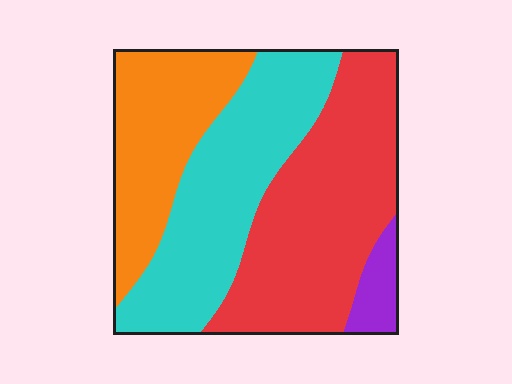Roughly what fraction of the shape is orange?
Orange covers roughly 25% of the shape.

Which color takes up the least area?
Purple, at roughly 5%.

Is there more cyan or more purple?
Cyan.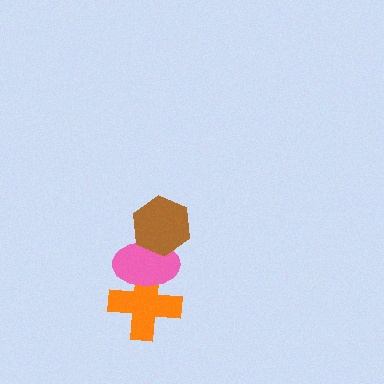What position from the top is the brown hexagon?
The brown hexagon is 1st from the top.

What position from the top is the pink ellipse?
The pink ellipse is 2nd from the top.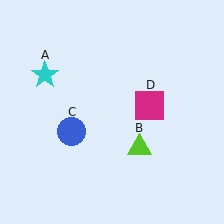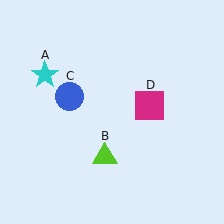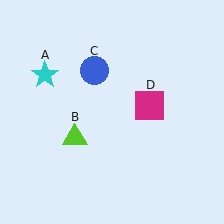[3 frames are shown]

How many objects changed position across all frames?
2 objects changed position: lime triangle (object B), blue circle (object C).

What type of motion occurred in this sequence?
The lime triangle (object B), blue circle (object C) rotated clockwise around the center of the scene.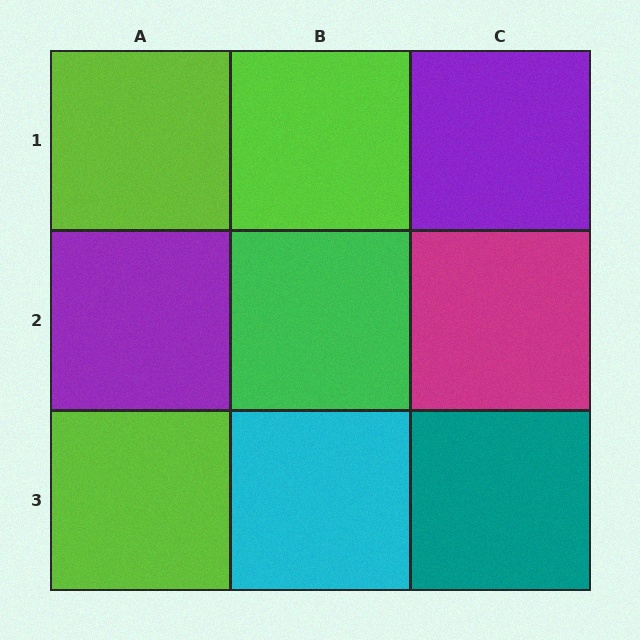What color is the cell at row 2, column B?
Green.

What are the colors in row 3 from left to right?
Lime, cyan, teal.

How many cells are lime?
3 cells are lime.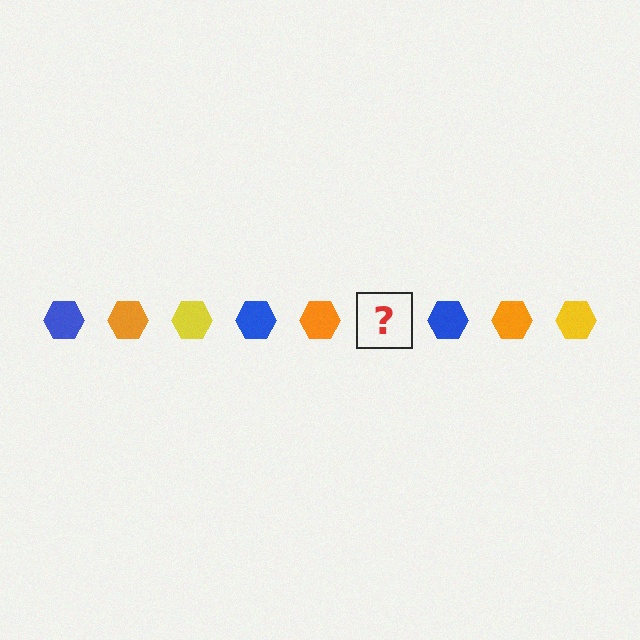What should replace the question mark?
The question mark should be replaced with a yellow hexagon.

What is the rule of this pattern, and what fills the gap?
The rule is that the pattern cycles through blue, orange, yellow hexagons. The gap should be filled with a yellow hexagon.